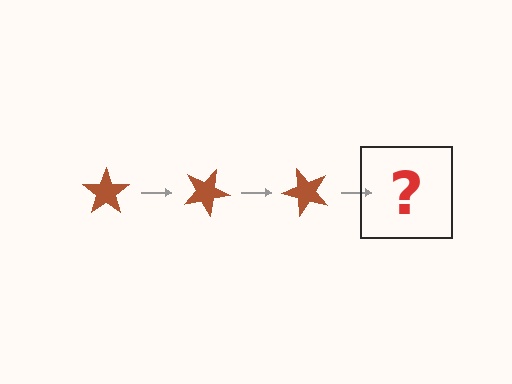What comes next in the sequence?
The next element should be a brown star rotated 75 degrees.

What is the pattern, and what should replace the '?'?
The pattern is that the star rotates 25 degrees each step. The '?' should be a brown star rotated 75 degrees.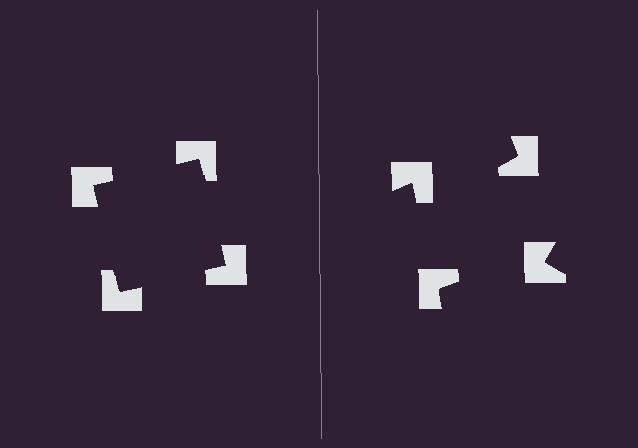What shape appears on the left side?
An illusory square.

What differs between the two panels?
The notched squares are positioned identically on both sides; only the wedge orientations differ. On the left they align to a square; on the right they are misaligned.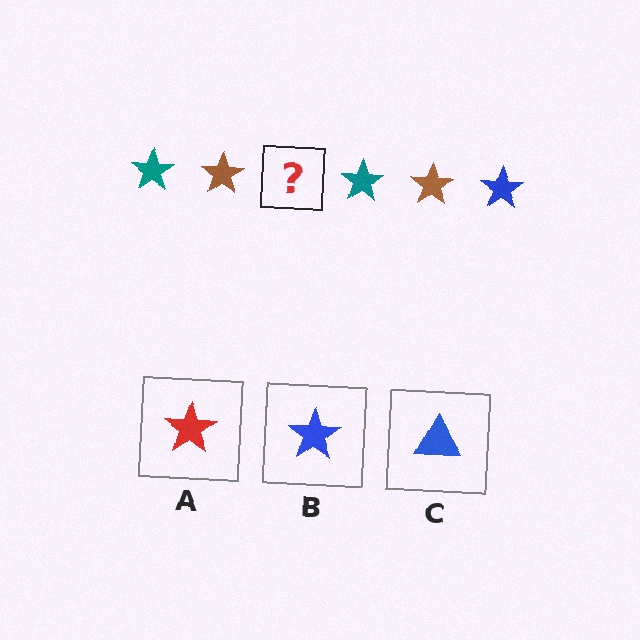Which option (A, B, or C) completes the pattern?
B.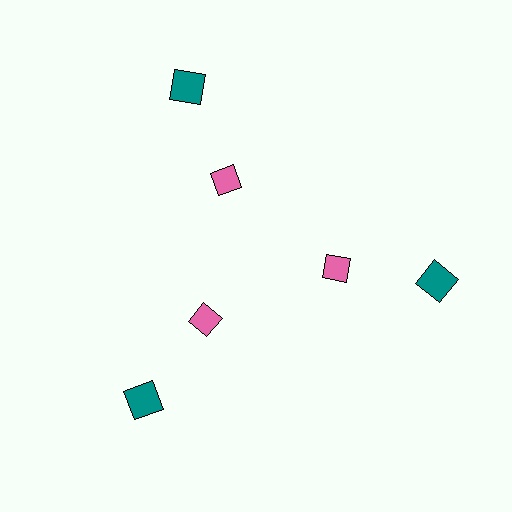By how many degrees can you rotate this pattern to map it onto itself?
The pattern maps onto itself every 120 degrees of rotation.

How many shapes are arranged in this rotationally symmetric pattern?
There are 6 shapes, arranged in 3 groups of 2.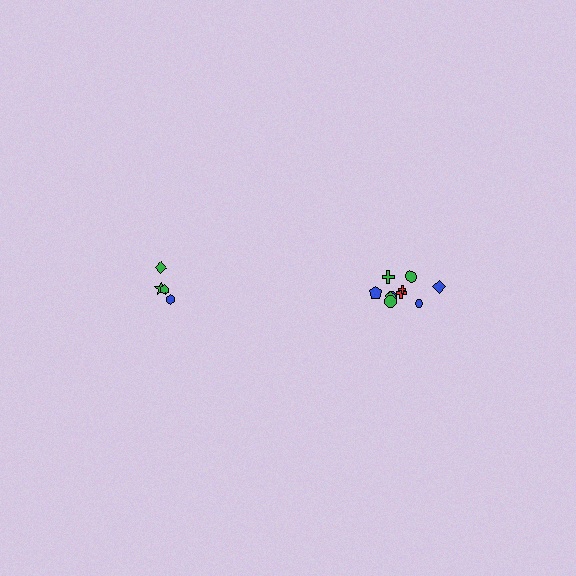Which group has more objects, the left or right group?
The right group.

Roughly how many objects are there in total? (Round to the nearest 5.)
Roughly 15 objects in total.